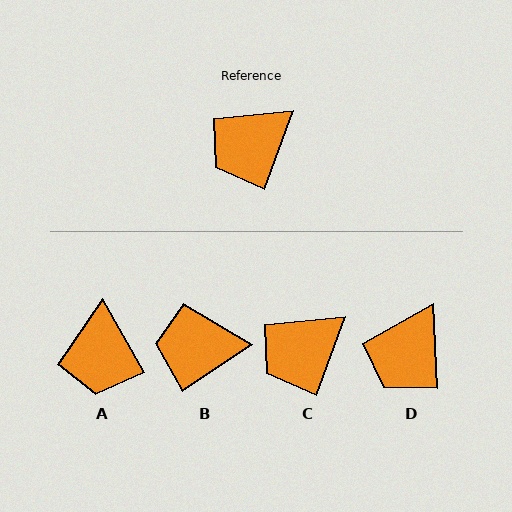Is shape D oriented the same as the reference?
No, it is off by about 23 degrees.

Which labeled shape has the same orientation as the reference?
C.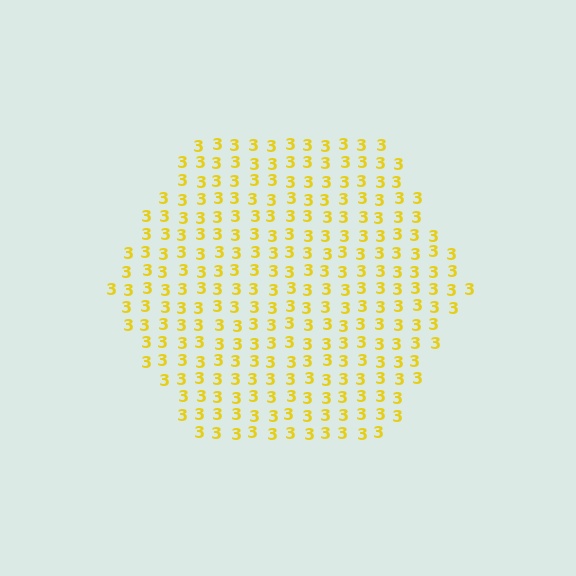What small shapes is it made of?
It is made of small digit 3's.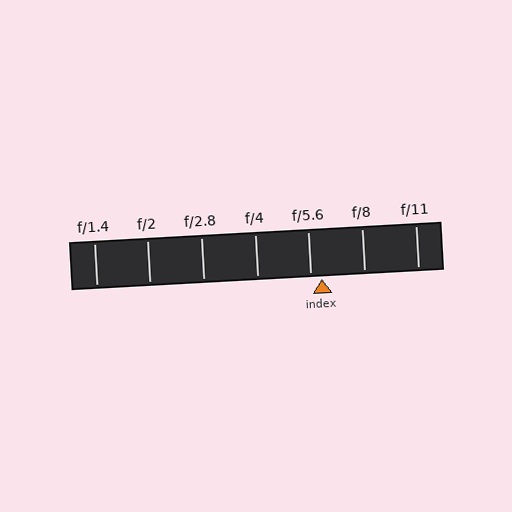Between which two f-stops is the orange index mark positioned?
The index mark is between f/5.6 and f/8.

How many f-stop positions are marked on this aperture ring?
There are 7 f-stop positions marked.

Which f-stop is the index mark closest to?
The index mark is closest to f/5.6.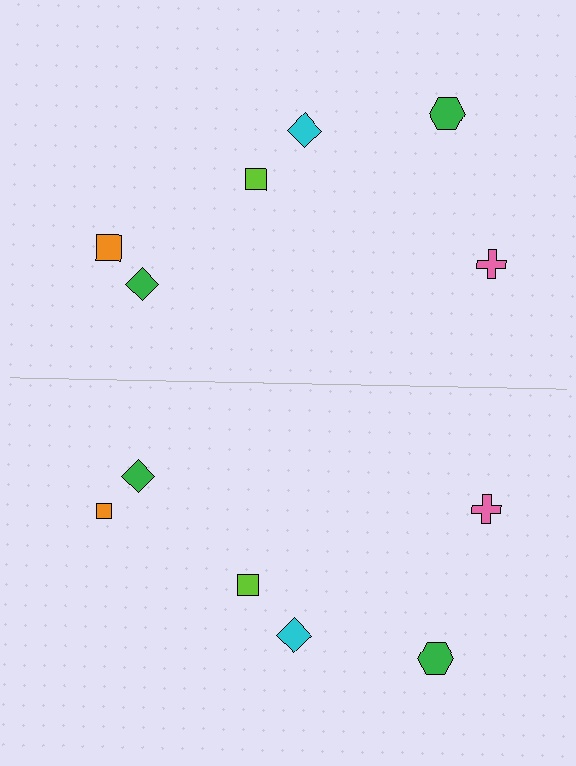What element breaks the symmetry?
The orange square on the bottom side has a different size than its mirror counterpart.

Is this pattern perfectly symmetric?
No, the pattern is not perfectly symmetric. The orange square on the bottom side has a different size than its mirror counterpart.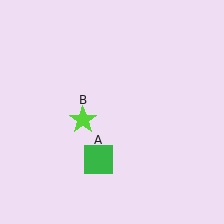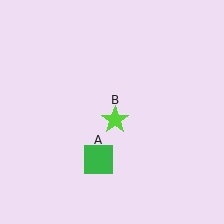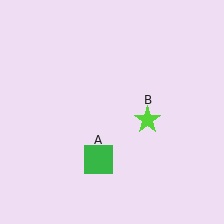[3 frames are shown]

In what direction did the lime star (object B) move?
The lime star (object B) moved right.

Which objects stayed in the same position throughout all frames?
Green square (object A) remained stationary.